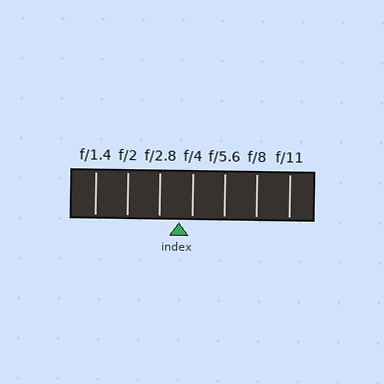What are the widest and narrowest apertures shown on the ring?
The widest aperture shown is f/1.4 and the narrowest is f/11.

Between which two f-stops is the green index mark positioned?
The index mark is between f/2.8 and f/4.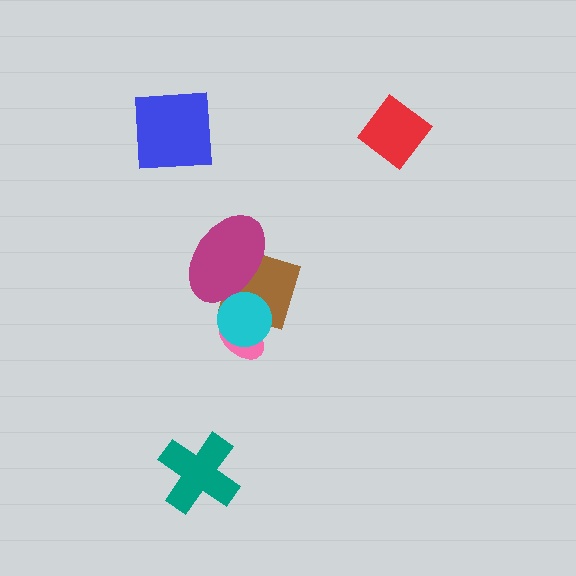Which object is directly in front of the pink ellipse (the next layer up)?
The brown diamond is directly in front of the pink ellipse.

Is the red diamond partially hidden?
No, no other shape covers it.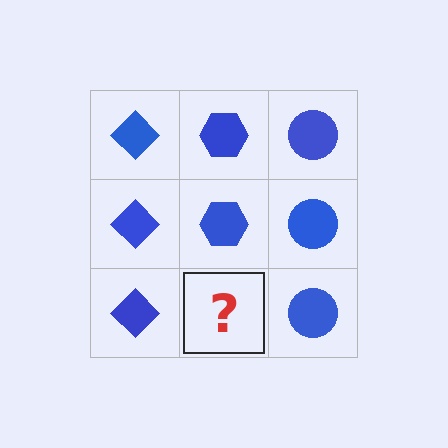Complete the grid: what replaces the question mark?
The question mark should be replaced with a blue hexagon.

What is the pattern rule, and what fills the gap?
The rule is that each column has a consistent shape. The gap should be filled with a blue hexagon.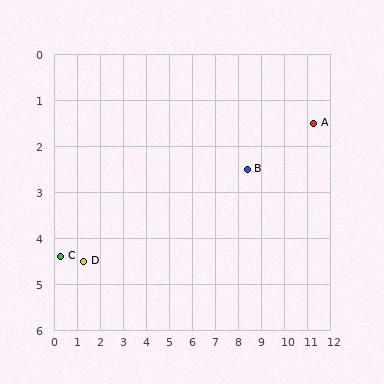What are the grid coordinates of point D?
Point D is at approximately (1.3, 4.5).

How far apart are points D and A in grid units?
Points D and A are about 10.4 grid units apart.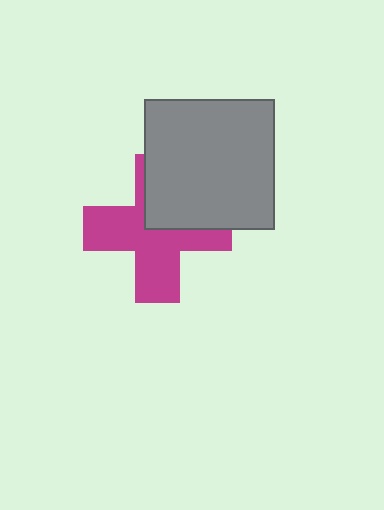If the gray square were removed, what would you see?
You would see the complete magenta cross.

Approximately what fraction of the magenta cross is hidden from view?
Roughly 35% of the magenta cross is hidden behind the gray square.